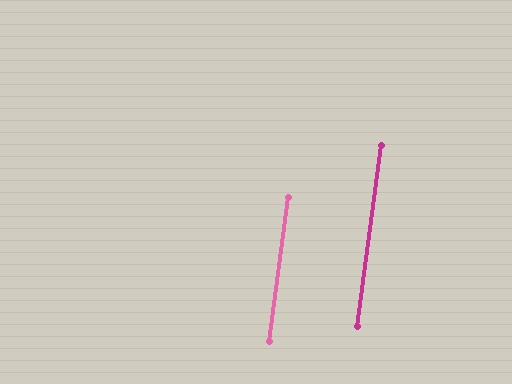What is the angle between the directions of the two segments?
Approximately 0 degrees.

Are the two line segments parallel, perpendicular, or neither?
Parallel — their directions differ by only 0.0°.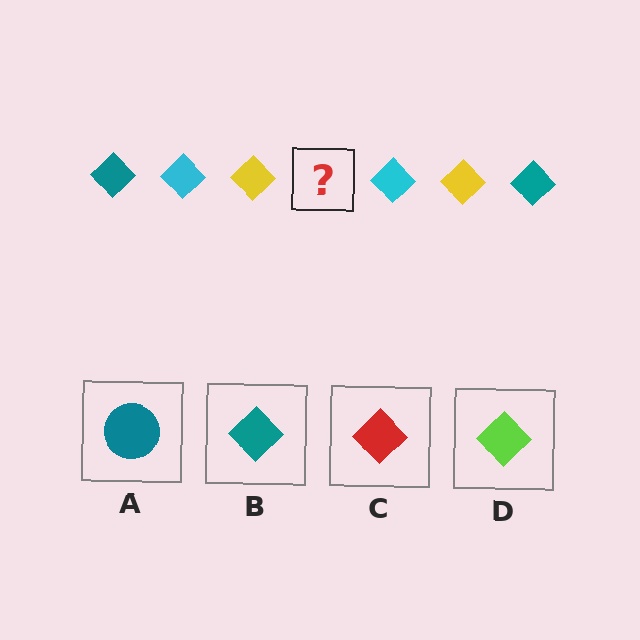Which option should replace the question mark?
Option B.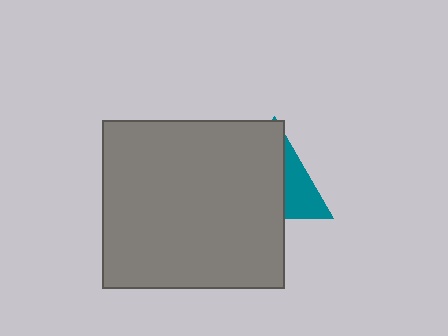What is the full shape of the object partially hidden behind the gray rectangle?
The partially hidden object is a teal triangle.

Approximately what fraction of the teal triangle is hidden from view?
Roughly 66% of the teal triangle is hidden behind the gray rectangle.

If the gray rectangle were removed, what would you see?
You would see the complete teal triangle.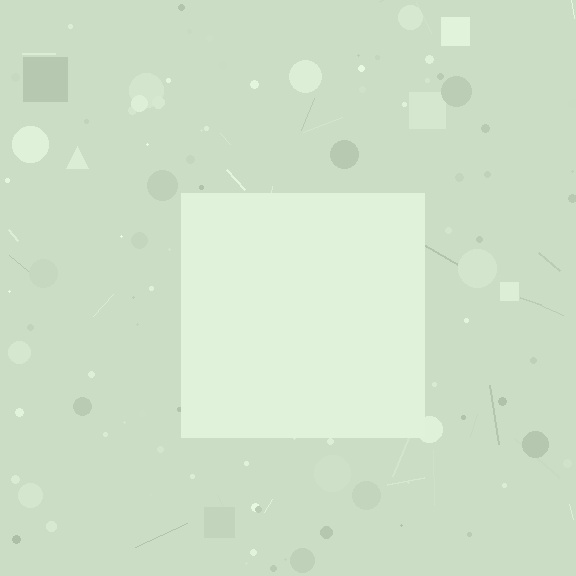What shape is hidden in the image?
A square is hidden in the image.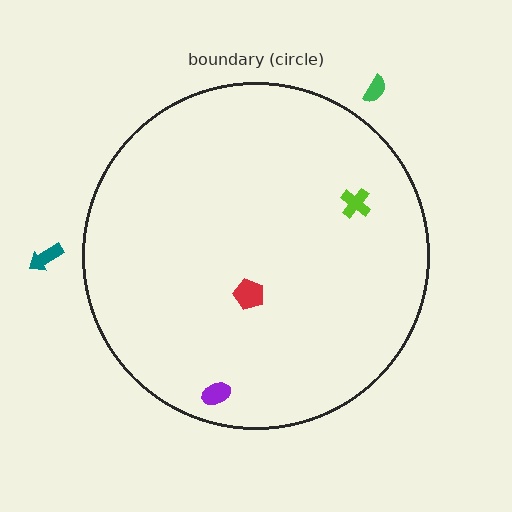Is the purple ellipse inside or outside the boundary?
Inside.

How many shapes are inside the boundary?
3 inside, 2 outside.